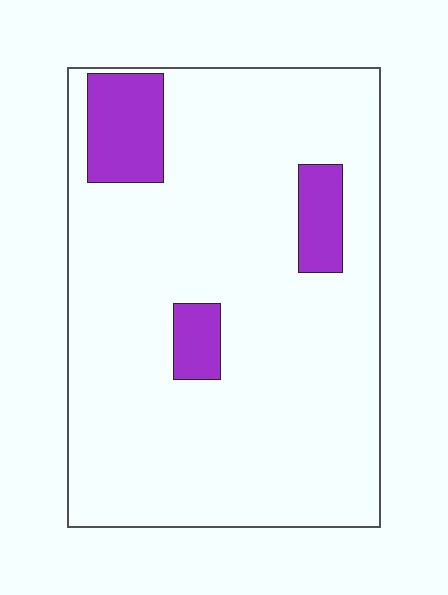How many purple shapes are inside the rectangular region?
3.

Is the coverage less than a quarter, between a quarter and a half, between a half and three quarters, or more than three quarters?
Less than a quarter.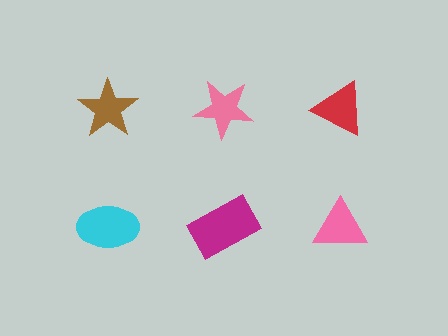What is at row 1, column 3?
A red triangle.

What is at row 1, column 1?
A brown star.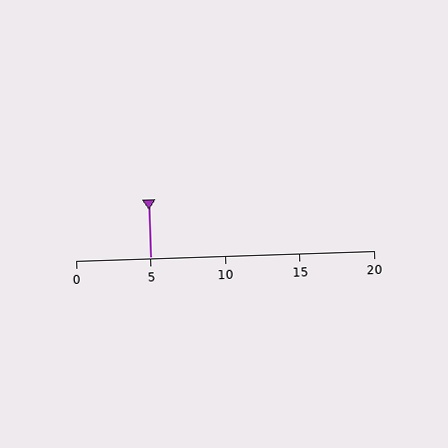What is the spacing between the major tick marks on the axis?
The major ticks are spaced 5 apart.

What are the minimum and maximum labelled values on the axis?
The axis runs from 0 to 20.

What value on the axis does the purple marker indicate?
The marker indicates approximately 5.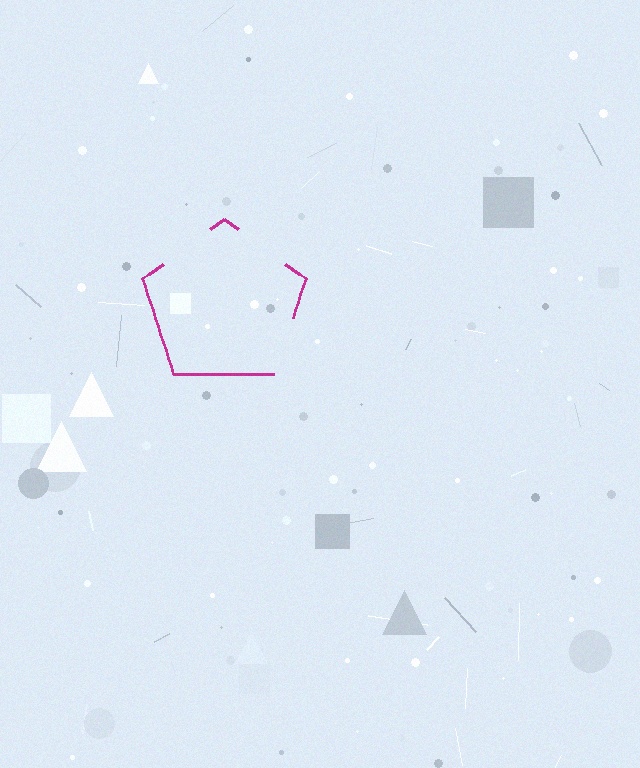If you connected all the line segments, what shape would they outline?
They would outline a pentagon.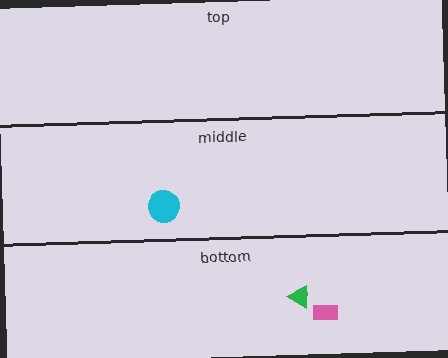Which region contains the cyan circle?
The middle region.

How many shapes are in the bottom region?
2.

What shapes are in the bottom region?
The green triangle, the pink rectangle.